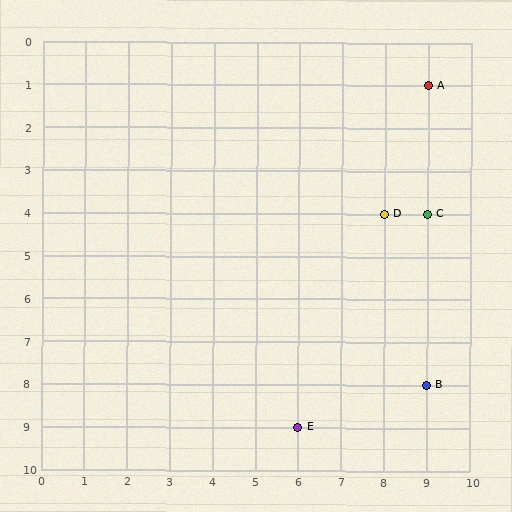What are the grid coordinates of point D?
Point D is at grid coordinates (8, 4).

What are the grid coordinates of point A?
Point A is at grid coordinates (9, 1).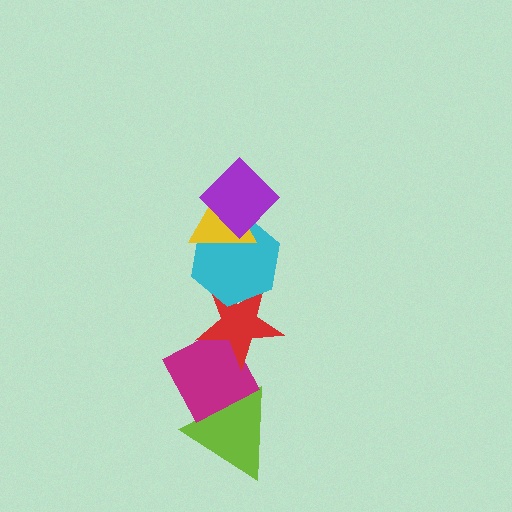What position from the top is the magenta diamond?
The magenta diamond is 5th from the top.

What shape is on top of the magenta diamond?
The red star is on top of the magenta diamond.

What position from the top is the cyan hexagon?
The cyan hexagon is 3rd from the top.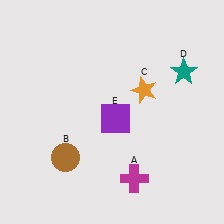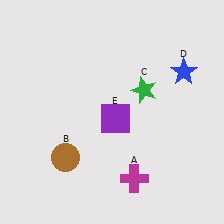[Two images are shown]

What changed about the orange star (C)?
In Image 1, C is orange. In Image 2, it changed to green.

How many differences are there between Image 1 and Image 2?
There are 2 differences between the two images.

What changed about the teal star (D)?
In Image 1, D is teal. In Image 2, it changed to blue.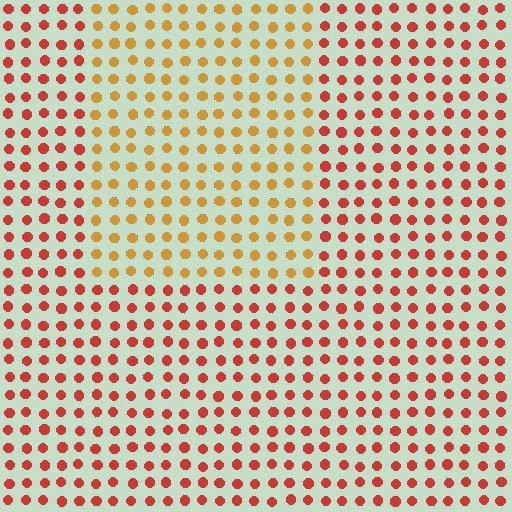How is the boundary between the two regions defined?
The boundary is defined purely by a slight shift in hue (about 35 degrees). Spacing, size, and orientation are identical on both sides.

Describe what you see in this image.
The image is filled with small red elements in a uniform arrangement. A rectangle-shaped region is visible where the elements are tinted to a slightly different hue, forming a subtle color boundary.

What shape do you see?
I see a rectangle.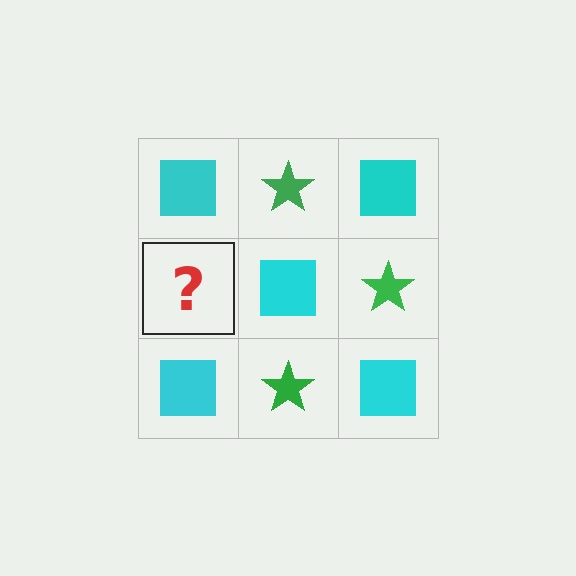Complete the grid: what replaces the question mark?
The question mark should be replaced with a green star.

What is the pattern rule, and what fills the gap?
The rule is that it alternates cyan square and green star in a checkerboard pattern. The gap should be filled with a green star.